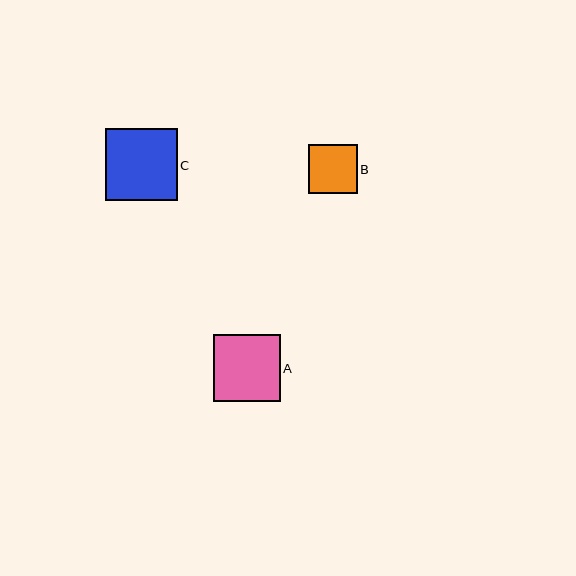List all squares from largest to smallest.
From largest to smallest: C, A, B.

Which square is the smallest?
Square B is the smallest with a size of approximately 49 pixels.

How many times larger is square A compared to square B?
Square A is approximately 1.4 times the size of square B.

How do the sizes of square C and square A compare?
Square C and square A are approximately the same size.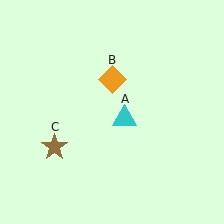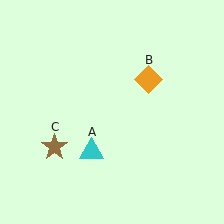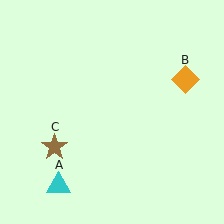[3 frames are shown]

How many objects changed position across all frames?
2 objects changed position: cyan triangle (object A), orange diamond (object B).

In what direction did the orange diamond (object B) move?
The orange diamond (object B) moved right.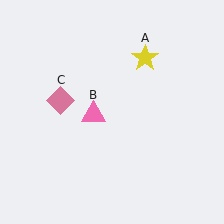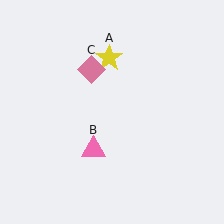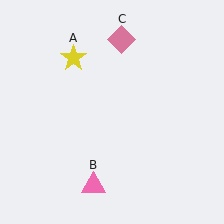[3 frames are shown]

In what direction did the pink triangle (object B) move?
The pink triangle (object B) moved down.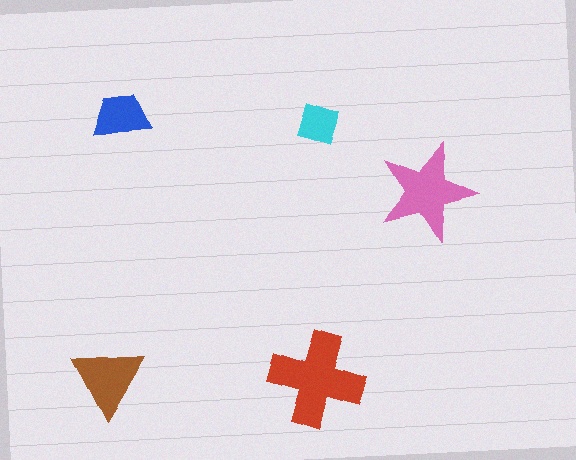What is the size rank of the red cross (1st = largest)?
1st.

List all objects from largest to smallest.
The red cross, the pink star, the brown triangle, the blue trapezoid, the cyan diamond.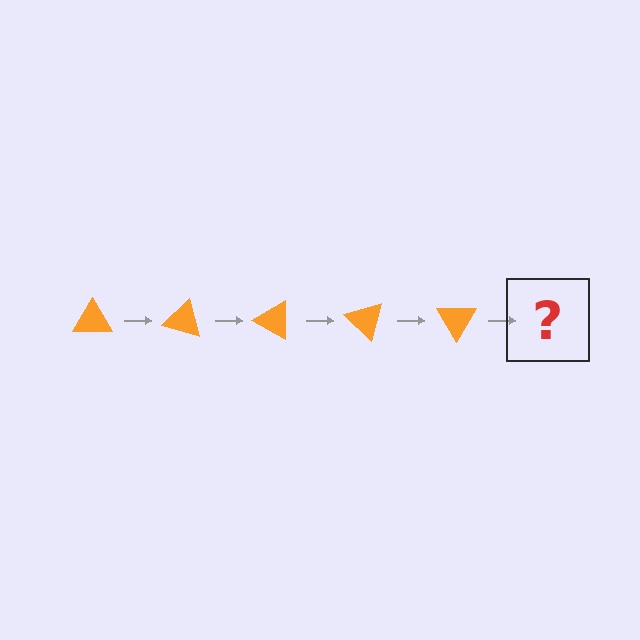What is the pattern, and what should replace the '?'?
The pattern is that the triangle rotates 15 degrees each step. The '?' should be an orange triangle rotated 75 degrees.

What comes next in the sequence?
The next element should be an orange triangle rotated 75 degrees.